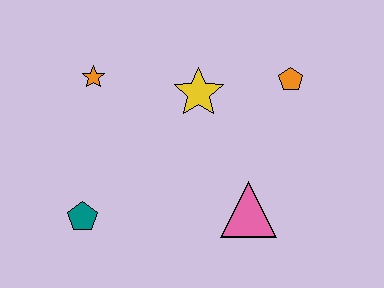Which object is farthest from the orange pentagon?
The teal pentagon is farthest from the orange pentagon.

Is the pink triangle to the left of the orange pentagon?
Yes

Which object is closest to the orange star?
The yellow star is closest to the orange star.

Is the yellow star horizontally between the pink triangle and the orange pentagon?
No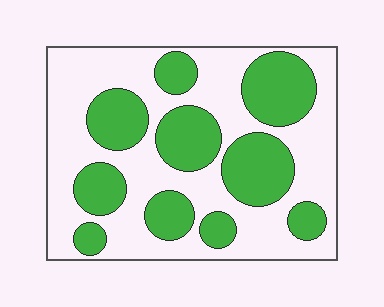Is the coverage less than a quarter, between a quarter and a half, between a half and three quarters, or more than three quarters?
Between a quarter and a half.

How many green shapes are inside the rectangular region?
10.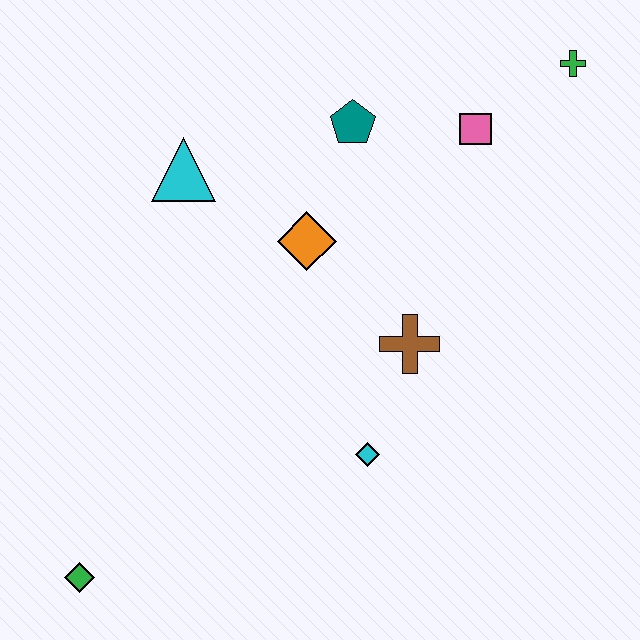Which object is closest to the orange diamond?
The teal pentagon is closest to the orange diamond.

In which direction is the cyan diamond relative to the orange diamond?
The cyan diamond is below the orange diamond.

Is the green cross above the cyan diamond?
Yes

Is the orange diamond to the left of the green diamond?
No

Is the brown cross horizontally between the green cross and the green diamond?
Yes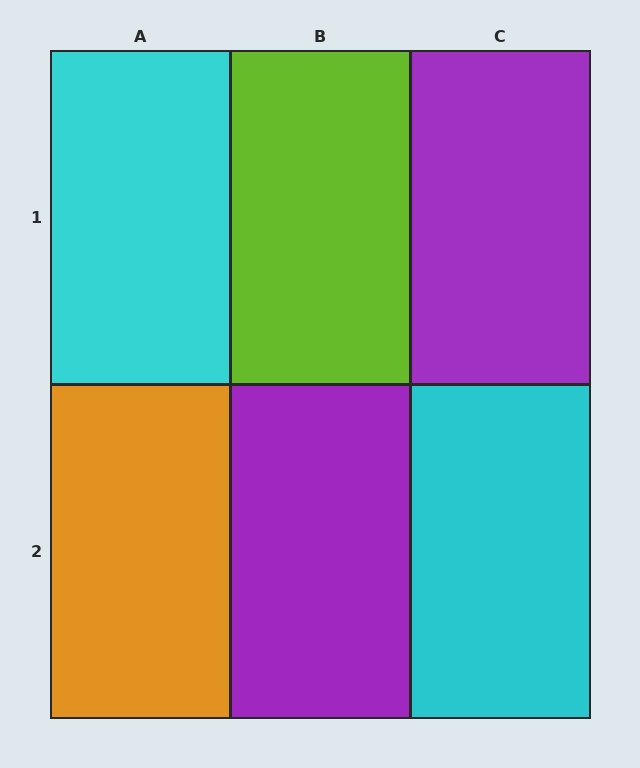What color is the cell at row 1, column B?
Lime.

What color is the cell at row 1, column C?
Purple.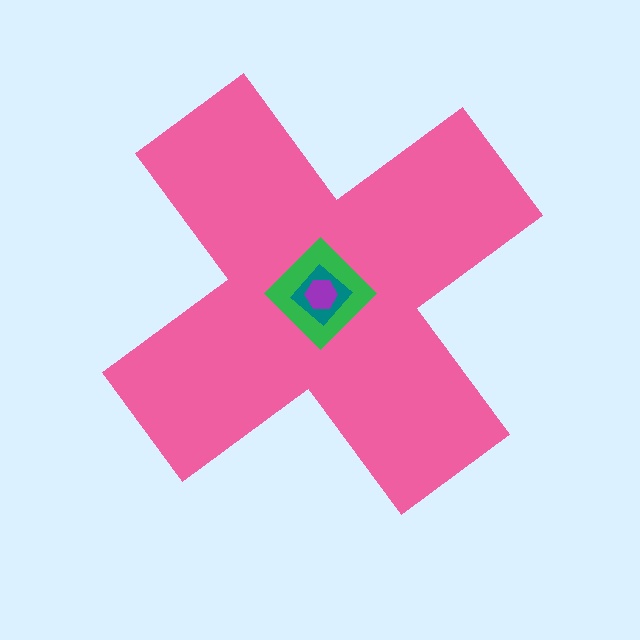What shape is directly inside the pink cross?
The green diamond.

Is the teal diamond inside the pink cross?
Yes.